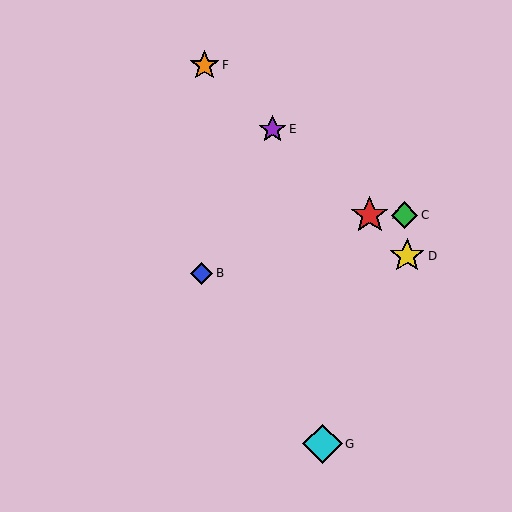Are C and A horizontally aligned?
Yes, both are at y≈215.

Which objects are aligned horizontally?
Objects A, C are aligned horizontally.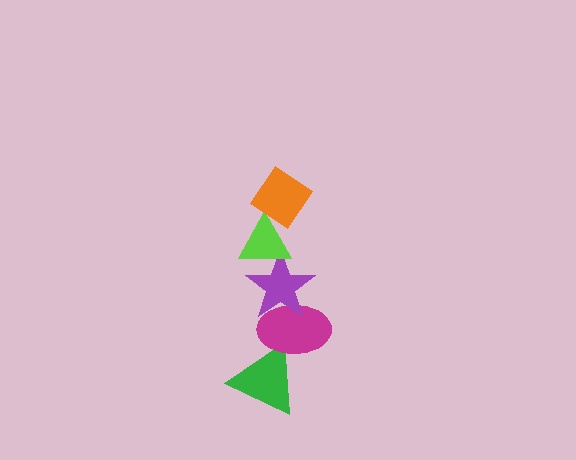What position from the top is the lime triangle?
The lime triangle is 2nd from the top.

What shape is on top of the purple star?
The lime triangle is on top of the purple star.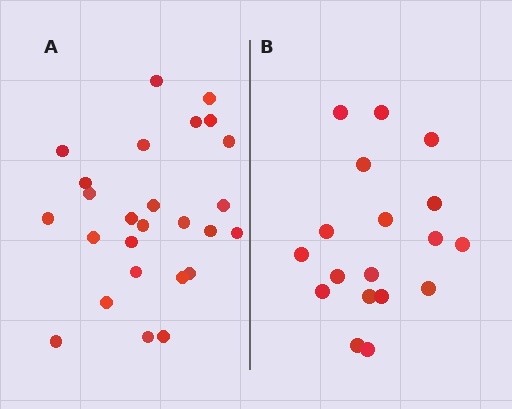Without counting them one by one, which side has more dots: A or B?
Region A (the left region) has more dots.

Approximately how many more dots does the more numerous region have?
Region A has roughly 8 or so more dots than region B.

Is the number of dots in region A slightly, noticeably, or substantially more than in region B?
Region A has noticeably more, but not dramatically so. The ratio is roughly 1.4 to 1.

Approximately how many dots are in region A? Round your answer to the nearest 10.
About 30 dots. (The exact count is 26, which rounds to 30.)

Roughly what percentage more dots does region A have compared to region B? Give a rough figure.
About 45% more.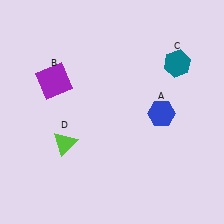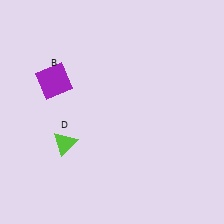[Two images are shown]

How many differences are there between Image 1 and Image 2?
There are 2 differences between the two images.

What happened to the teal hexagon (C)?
The teal hexagon (C) was removed in Image 2. It was in the top-right area of Image 1.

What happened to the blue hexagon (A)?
The blue hexagon (A) was removed in Image 2. It was in the bottom-right area of Image 1.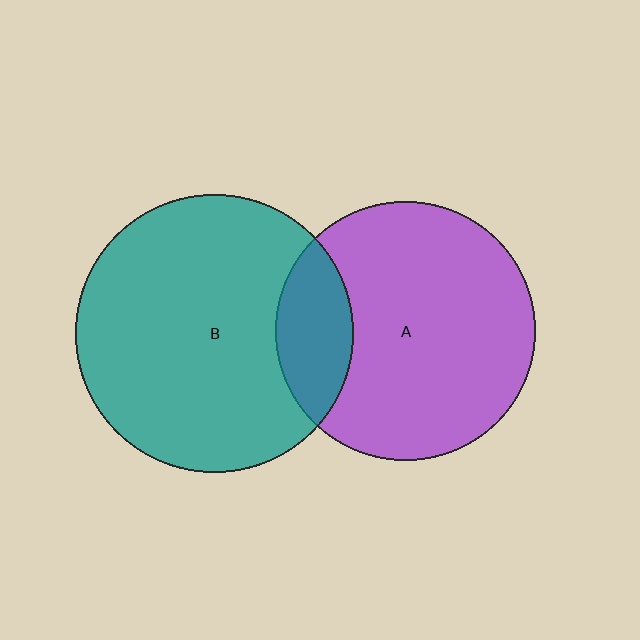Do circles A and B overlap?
Yes.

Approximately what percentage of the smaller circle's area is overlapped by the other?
Approximately 20%.